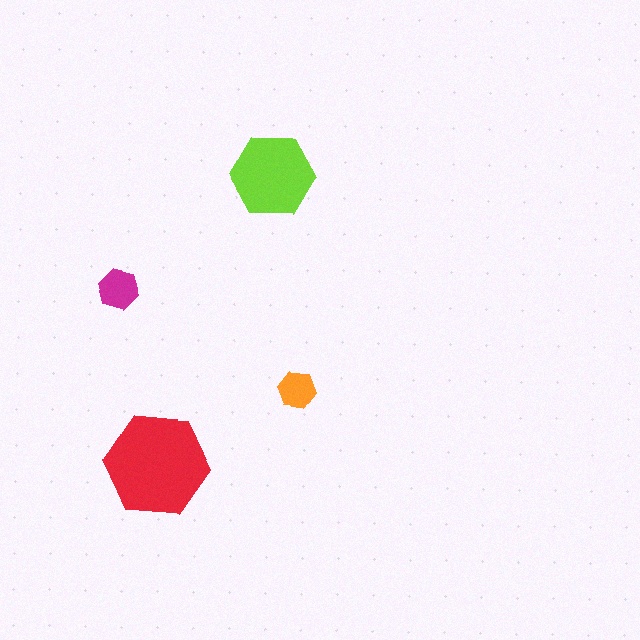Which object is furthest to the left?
The magenta hexagon is leftmost.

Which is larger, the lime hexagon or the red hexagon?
The red one.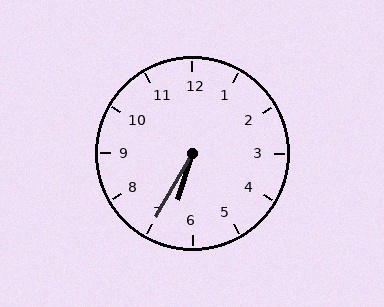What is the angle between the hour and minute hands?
Approximately 12 degrees.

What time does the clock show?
6:35.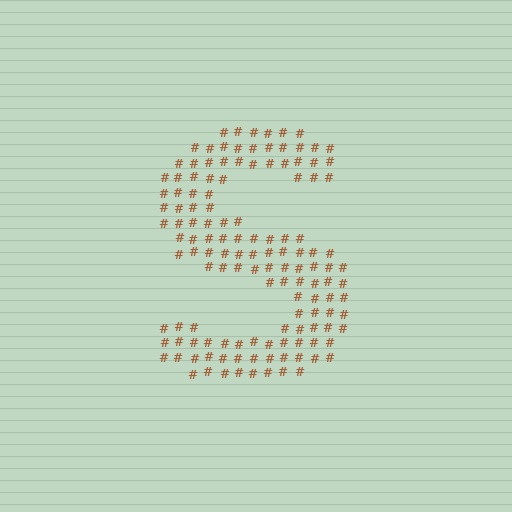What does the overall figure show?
The overall figure shows the letter S.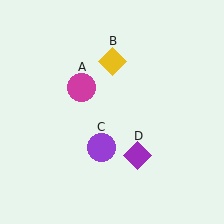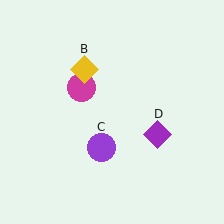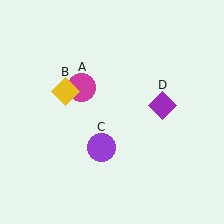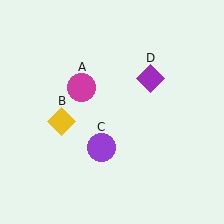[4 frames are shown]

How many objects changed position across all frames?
2 objects changed position: yellow diamond (object B), purple diamond (object D).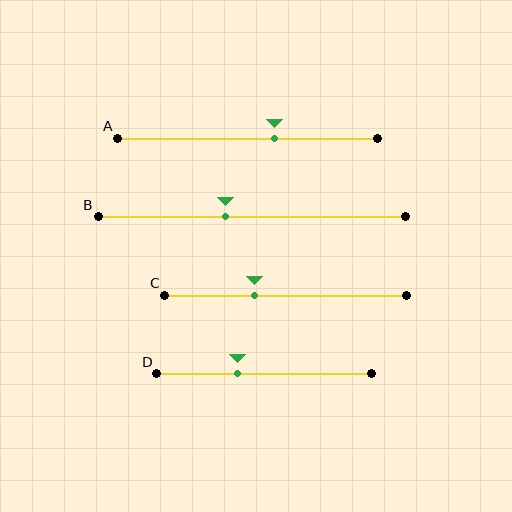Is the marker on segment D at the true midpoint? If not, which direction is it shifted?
No, the marker on segment D is shifted to the left by about 12% of the segment length.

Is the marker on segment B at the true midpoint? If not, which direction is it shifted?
No, the marker on segment B is shifted to the left by about 9% of the segment length.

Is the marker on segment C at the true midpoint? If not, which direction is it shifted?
No, the marker on segment C is shifted to the left by about 13% of the segment length.